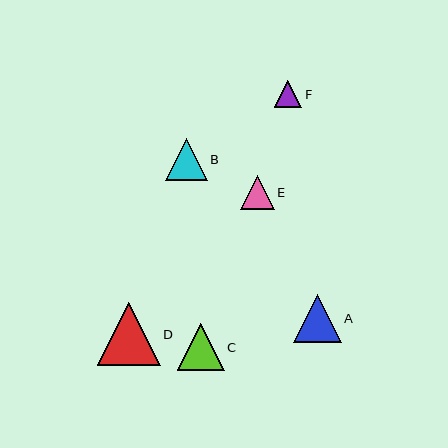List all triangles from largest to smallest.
From largest to smallest: D, A, C, B, E, F.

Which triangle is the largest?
Triangle D is the largest with a size of approximately 63 pixels.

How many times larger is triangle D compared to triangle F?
Triangle D is approximately 2.3 times the size of triangle F.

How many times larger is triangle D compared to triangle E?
Triangle D is approximately 1.9 times the size of triangle E.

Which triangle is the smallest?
Triangle F is the smallest with a size of approximately 27 pixels.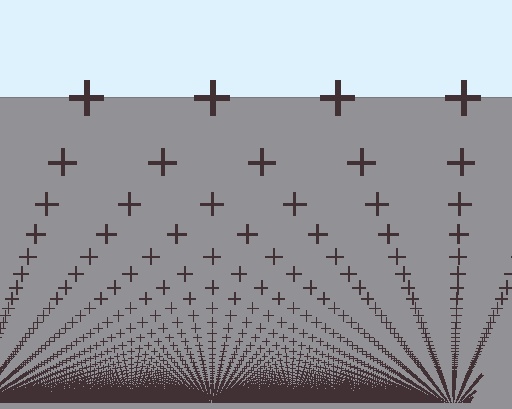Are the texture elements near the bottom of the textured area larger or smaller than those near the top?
Smaller. The gradient is inverted — elements near the bottom are smaller and denser.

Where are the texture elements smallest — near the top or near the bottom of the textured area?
Near the bottom.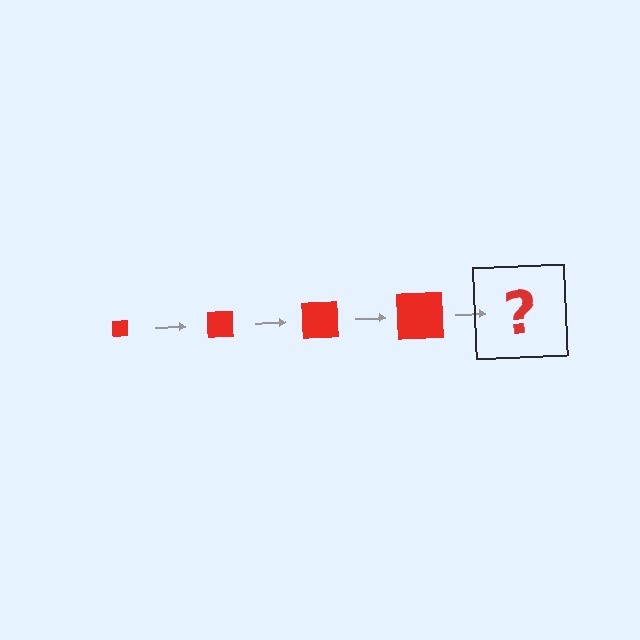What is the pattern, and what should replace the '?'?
The pattern is that the square gets progressively larger each step. The '?' should be a red square, larger than the previous one.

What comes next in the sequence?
The next element should be a red square, larger than the previous one.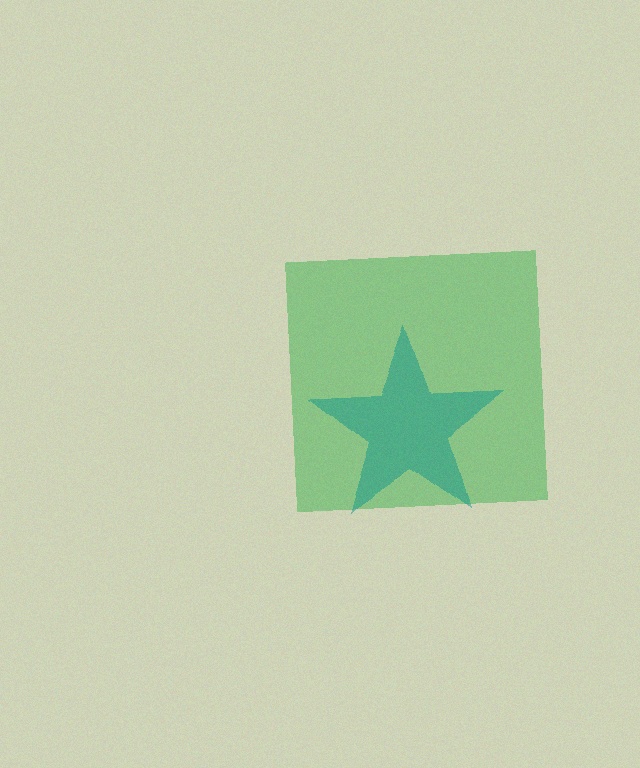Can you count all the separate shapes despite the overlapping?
Yes, there are 2 separate shapes.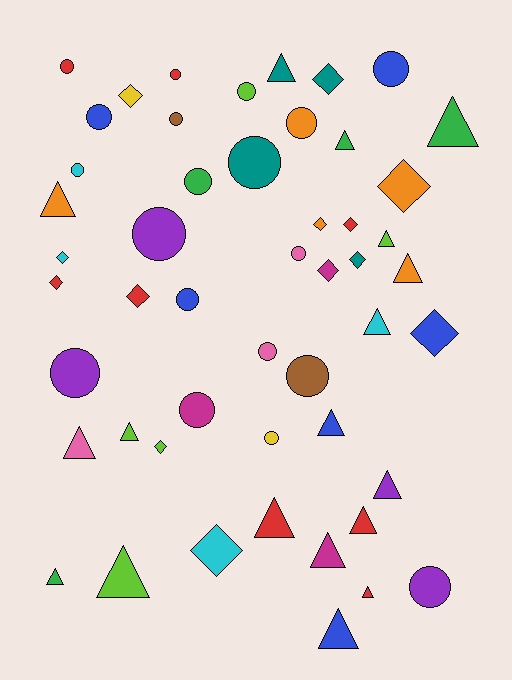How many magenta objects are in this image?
There are 3 magenta objects.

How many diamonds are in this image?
There are 13 diamonds.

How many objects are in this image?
There are 50 objects.